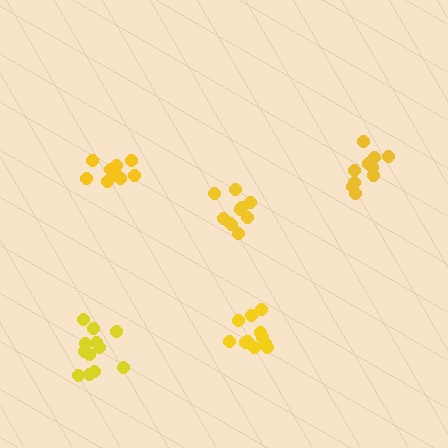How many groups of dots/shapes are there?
There are 5 groups.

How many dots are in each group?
Group 1: 10 dots, Group 2: 10 dots, Group 3: 10 dots, Group 4: 12 dots, Group 5: 11 dots (53 total).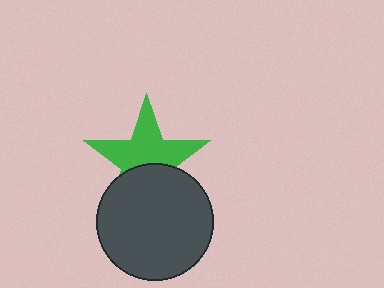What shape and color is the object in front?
The object in front is a dark gray circle.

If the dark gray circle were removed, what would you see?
You would see the complete green star.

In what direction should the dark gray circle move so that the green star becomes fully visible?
The dark gray circle should move down. That is the shortest direction to clear the overlap and leave the green star fully visible.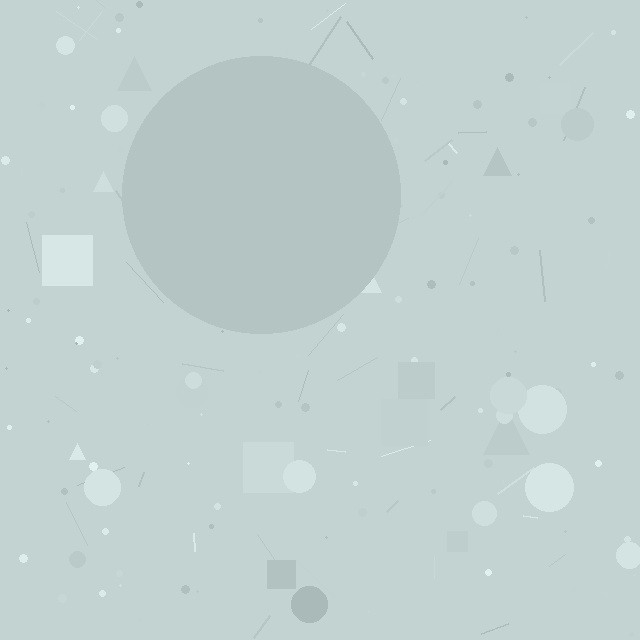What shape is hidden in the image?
A circle is hidden in the image.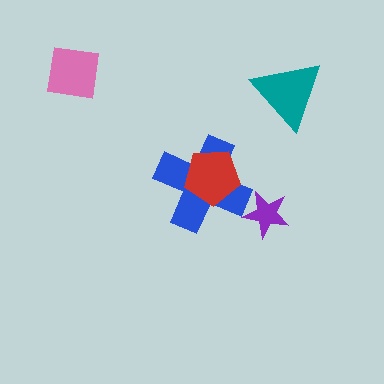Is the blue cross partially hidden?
Yes, it is partially covered by another shape.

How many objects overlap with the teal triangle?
0 objects overlap with the teal triangle.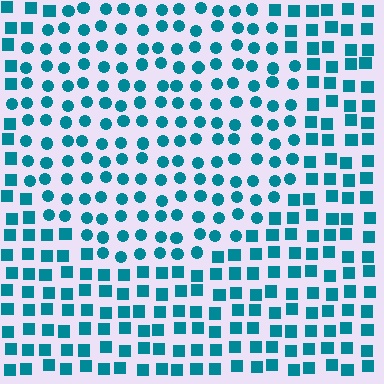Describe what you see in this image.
The image is filled with small teal elements arranged in a uniform grid. A circle-shaped region contains circles, while the surrounding area contains squares. The boundary is defined purely by the change in element shape.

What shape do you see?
I see a circle.